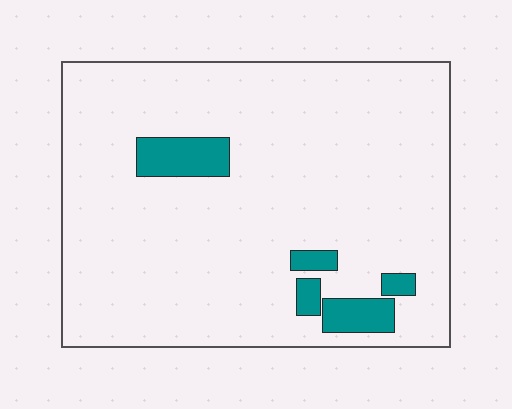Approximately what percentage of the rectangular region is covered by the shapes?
Approximately 10%.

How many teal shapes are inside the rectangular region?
5.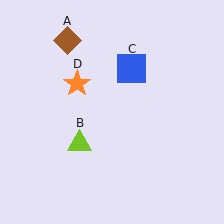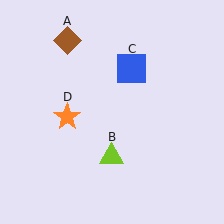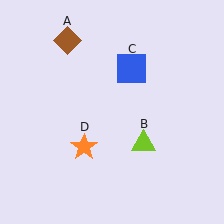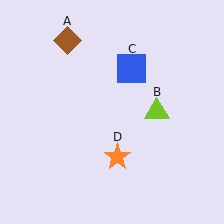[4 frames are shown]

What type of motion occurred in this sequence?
The lime triangle (object B), orange star (object D) rotated counterclockwise around the center of the scene.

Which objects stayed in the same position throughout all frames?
Brown diamond (object A) and blue square (object C) remained stationary.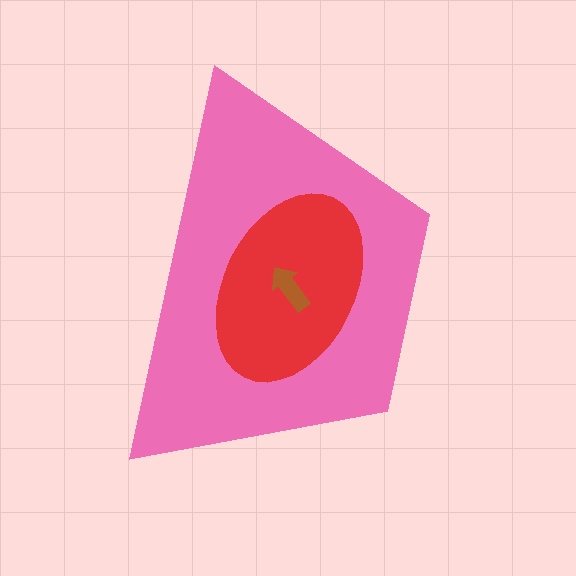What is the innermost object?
The brown arrow.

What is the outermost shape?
The pink trapezoid.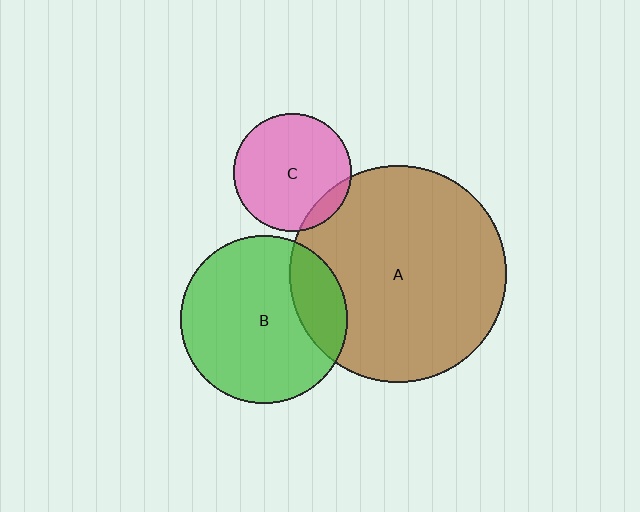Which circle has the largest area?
Circle A (brown).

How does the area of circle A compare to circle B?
Approximately 1.7 times.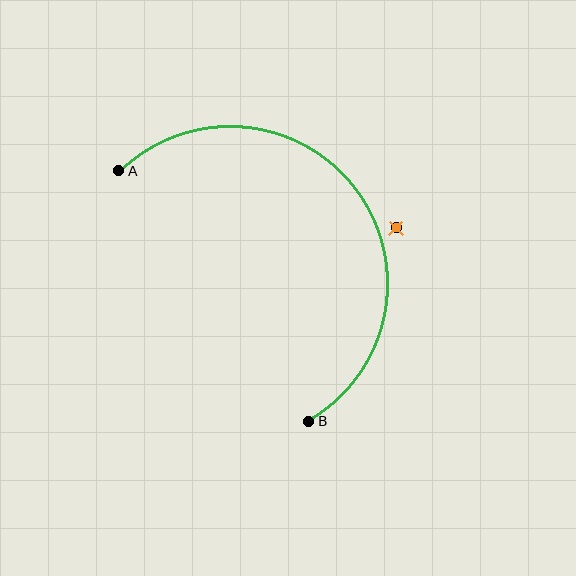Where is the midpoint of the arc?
The arc midpoint is the point on the curve farthest from the straight line joining A and B. It sits above and to the right of that line.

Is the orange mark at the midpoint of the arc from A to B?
No — the orange mark does not lie on the arc at all. It sits slightly outside the curve.